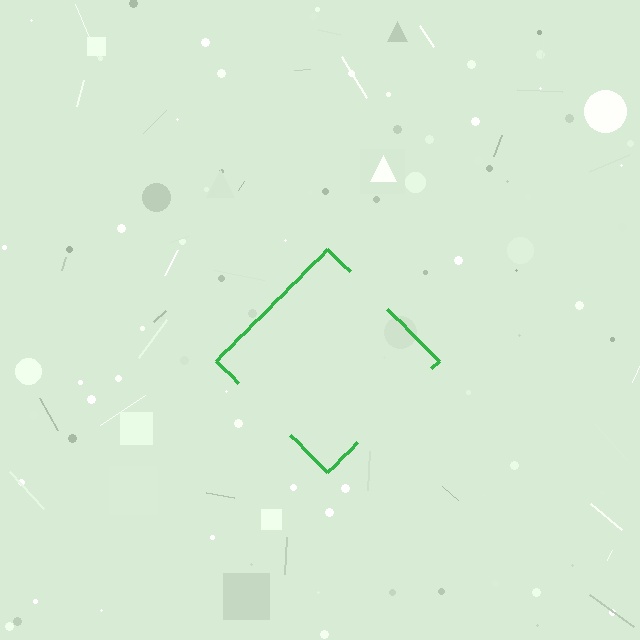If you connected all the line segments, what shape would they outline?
They would outline a diamond.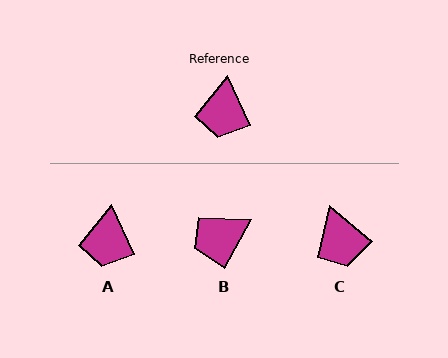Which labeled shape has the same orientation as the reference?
A.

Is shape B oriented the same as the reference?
No, it is off by about 53 degrees.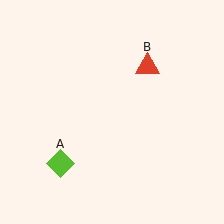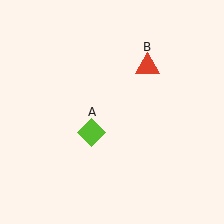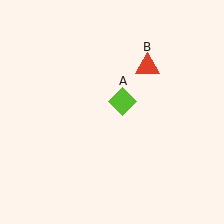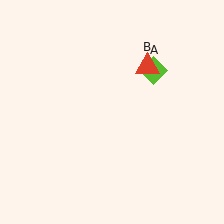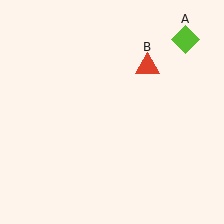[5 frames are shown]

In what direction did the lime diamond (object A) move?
The lime diamond (object A) moved up and to the right.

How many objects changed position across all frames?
1 object changed position: lime diamond (object A).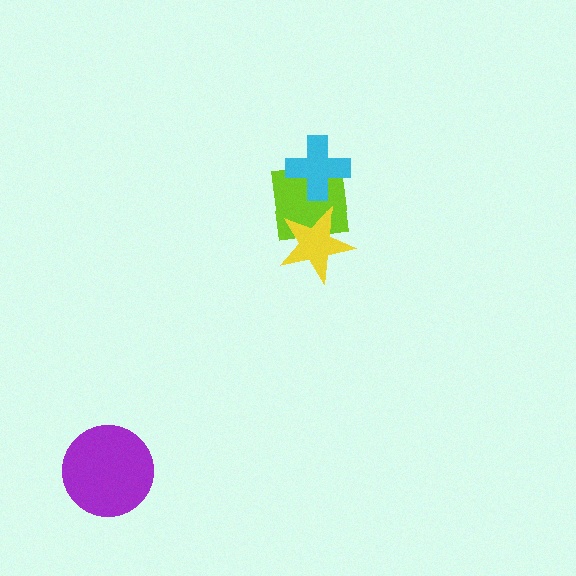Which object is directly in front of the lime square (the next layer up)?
The yellow star is directly in front of the lime square.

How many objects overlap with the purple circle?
0 objects overlap with the purple circle.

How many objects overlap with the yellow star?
1 object overlaps with the yellow star.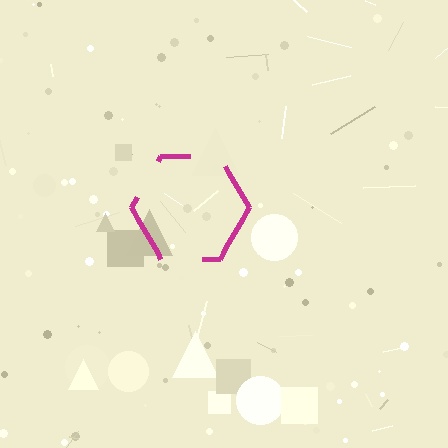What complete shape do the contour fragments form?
The contour fragments form a hexagon.